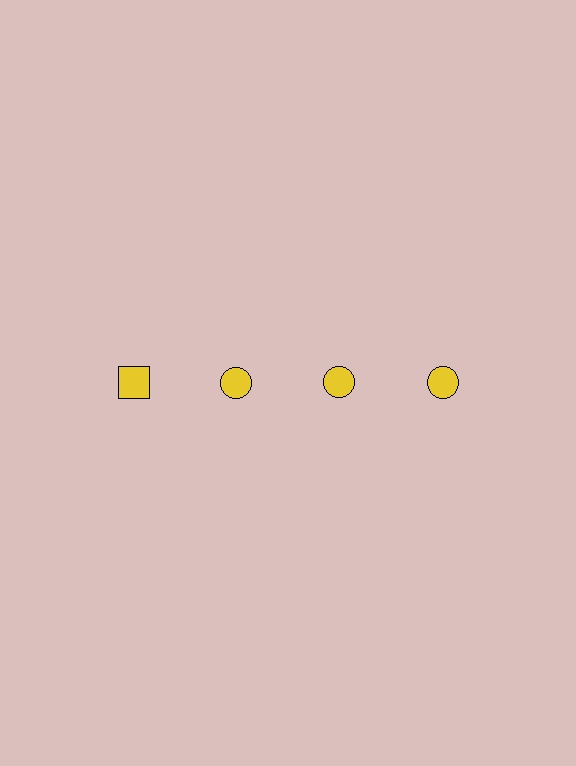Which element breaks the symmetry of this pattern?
The yellow square in the top row, leftmost column breaks the symmetry. All other shapes are yellow circles.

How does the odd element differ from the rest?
It has a different shape: square instead of circle.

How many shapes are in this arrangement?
There are 4 shapes arranged in a grid pattern.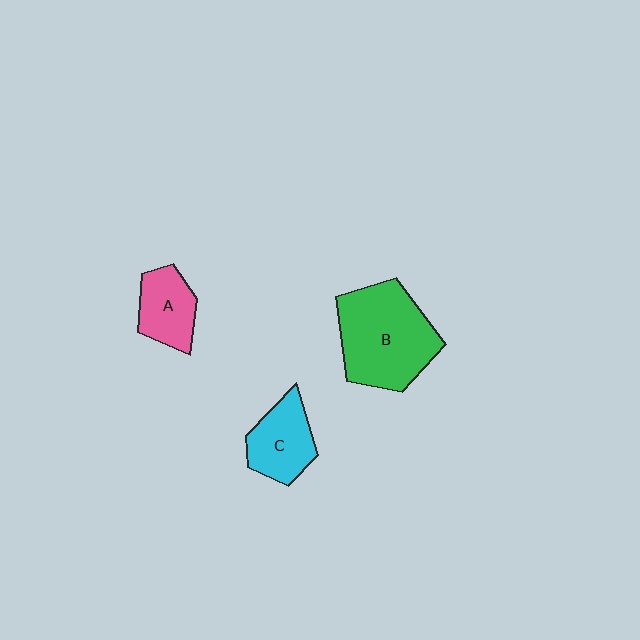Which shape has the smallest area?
Shape A (pink).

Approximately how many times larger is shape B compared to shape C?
Approximately 1.9 times.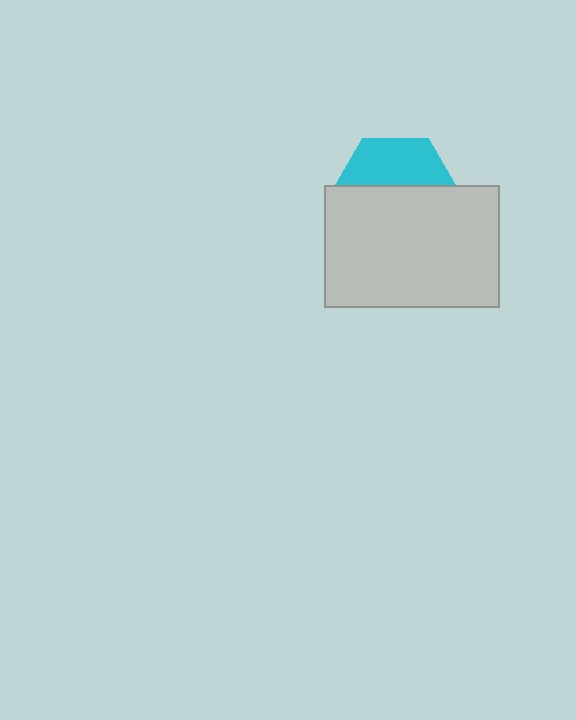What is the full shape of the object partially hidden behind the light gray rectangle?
The partially hidden object is a cyan hexagon.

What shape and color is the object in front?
The object in front is a light gray rectangle.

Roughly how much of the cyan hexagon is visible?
A small part of it is visible (roughly 39%).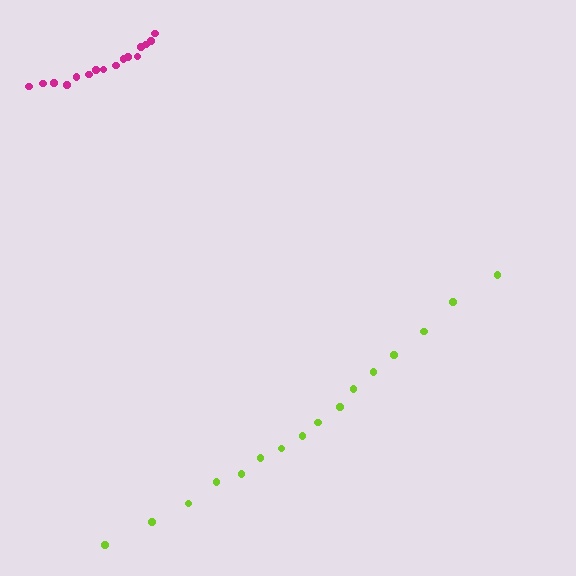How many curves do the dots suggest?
There are 2 distinct paths.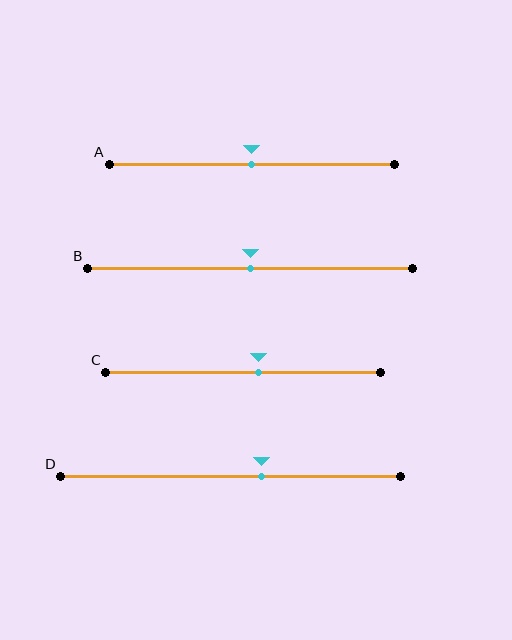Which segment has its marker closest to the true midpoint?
Segment A has its marker closest to the true midpoint.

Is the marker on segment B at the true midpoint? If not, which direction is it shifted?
Yes, the marker on segment B is at the true midpoint.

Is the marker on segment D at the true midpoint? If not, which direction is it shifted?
No, the marker on segment D is shifted to the right by about 9% of the segment length.